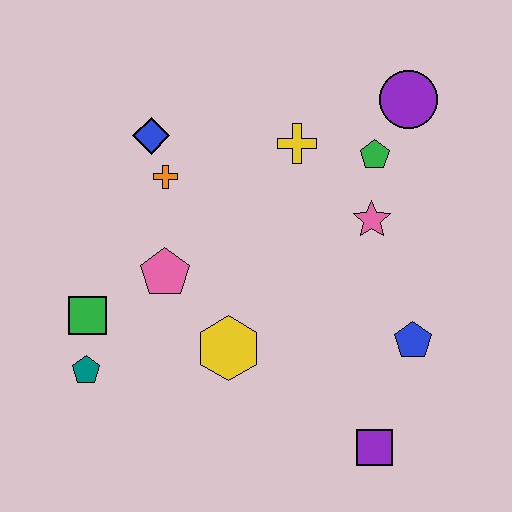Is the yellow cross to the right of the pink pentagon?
Yes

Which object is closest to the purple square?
The blue pentagon is closest to the purple square.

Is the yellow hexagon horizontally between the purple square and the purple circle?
No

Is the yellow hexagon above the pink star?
No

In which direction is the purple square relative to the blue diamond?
The purple square is below the blue diamond.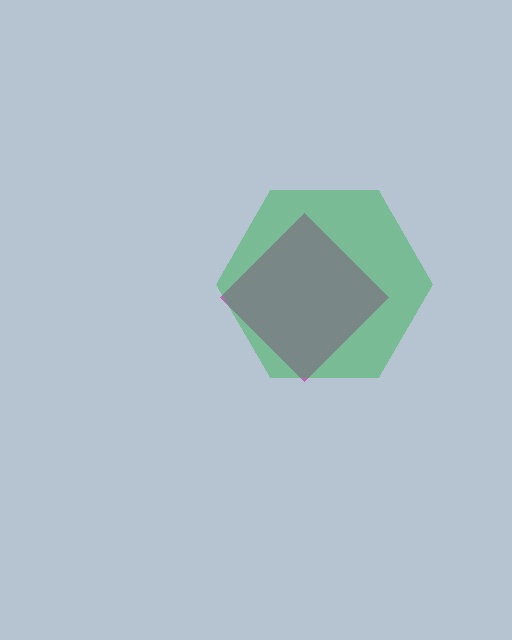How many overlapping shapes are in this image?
There are 2 overlapping shapes in the image.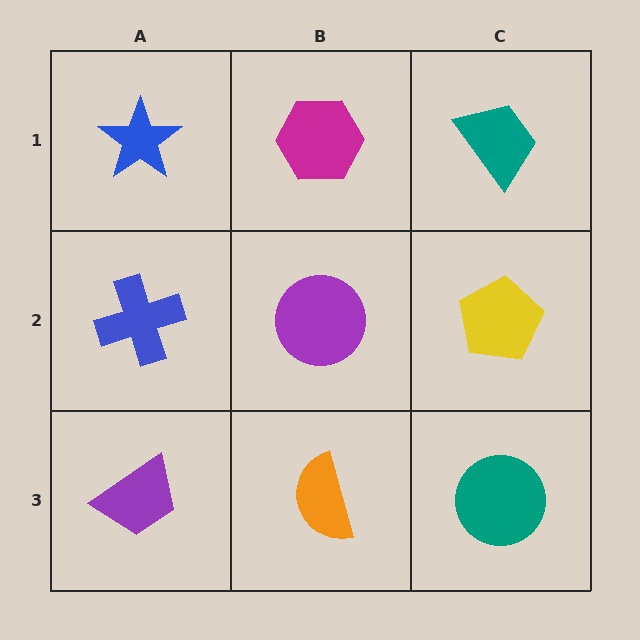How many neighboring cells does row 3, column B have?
3.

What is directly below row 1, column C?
A yellow pentagon.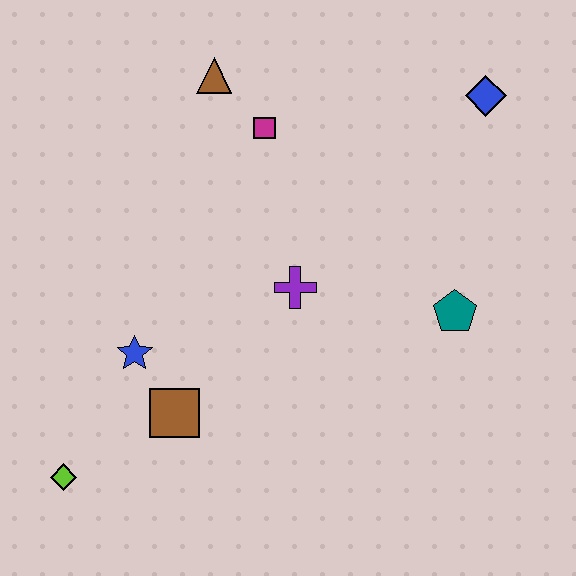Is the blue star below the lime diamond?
No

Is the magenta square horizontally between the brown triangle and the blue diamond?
Yes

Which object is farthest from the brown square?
The blue diamond is farthest from the brown square.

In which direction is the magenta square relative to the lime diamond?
The magenta square is above the lime diamond.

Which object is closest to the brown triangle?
The magenta square is closest to the brown triangle.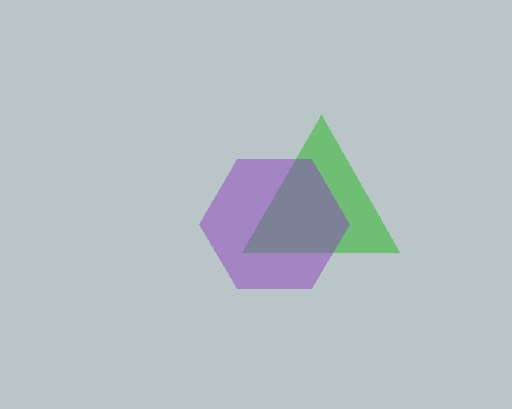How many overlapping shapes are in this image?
There are 2 overlapping shapes in the image.